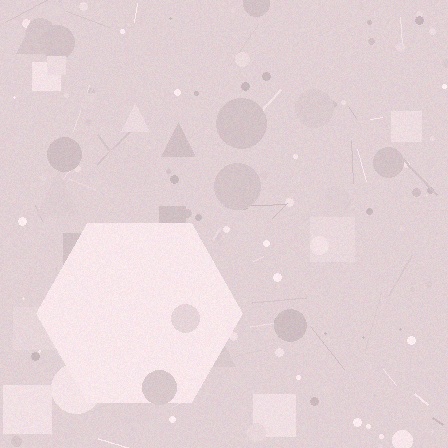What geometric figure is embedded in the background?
A hexagon is embedded in the background.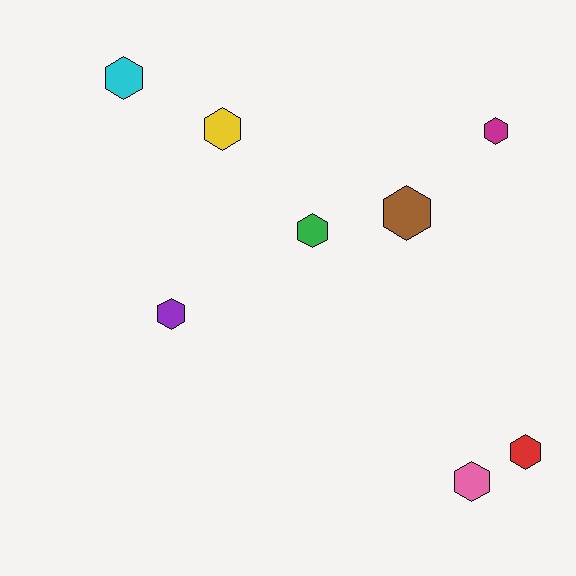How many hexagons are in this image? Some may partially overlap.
There are 8 hexagons.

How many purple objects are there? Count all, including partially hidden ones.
There is 1 purple object.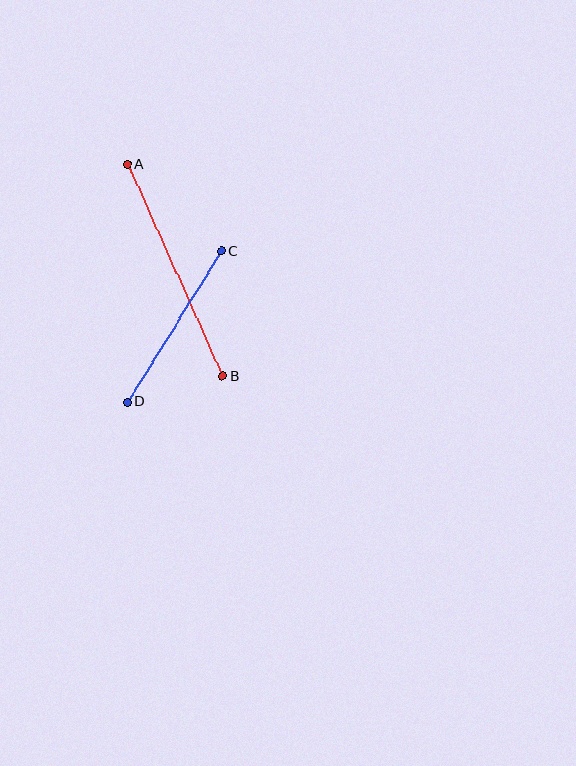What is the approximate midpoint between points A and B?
The midpoint is at approximately (175, 270) pixels.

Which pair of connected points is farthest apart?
Points A and B are farthest apart.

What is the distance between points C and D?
The distance is approximately 178 pixels.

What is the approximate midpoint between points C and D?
The midpoint is at approximately (174, 327) pixels.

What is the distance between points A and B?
The distance is approximately 232 pixels.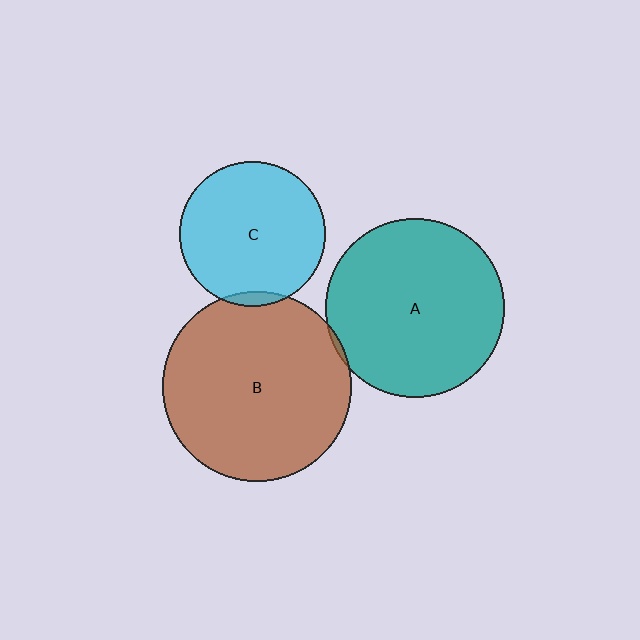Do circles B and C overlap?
Yes.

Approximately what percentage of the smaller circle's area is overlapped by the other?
Approximately 5%.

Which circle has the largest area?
Circle B (brown).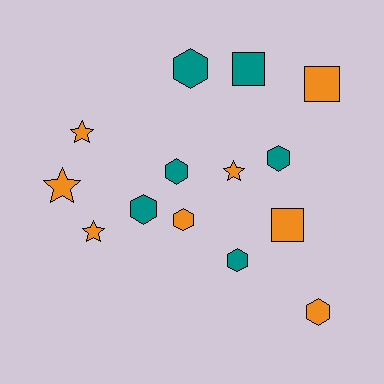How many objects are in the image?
There are 14 objects.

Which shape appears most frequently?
Hexagon, with 7 objects.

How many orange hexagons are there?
There are 2 orange hexagons.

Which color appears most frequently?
Orange, with 8 objects.